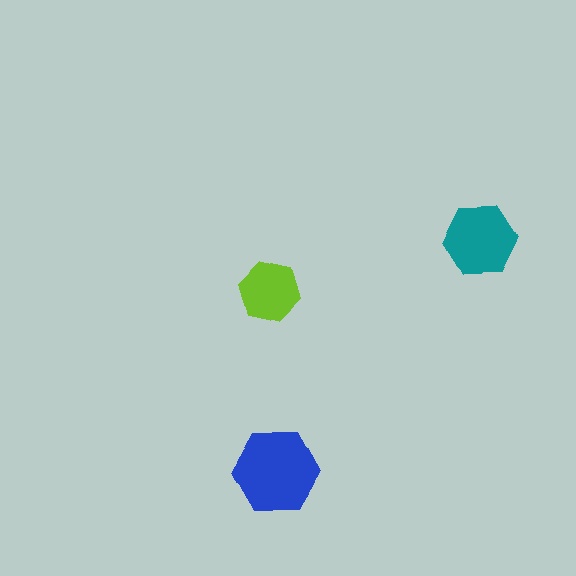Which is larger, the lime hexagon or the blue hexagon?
The blue one.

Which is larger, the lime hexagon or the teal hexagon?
The teal one.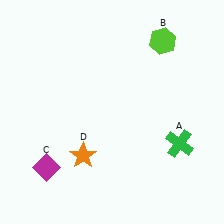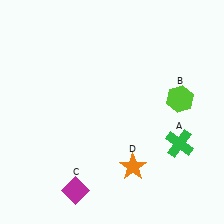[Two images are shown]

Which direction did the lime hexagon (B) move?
The lime hexagon (B) moved down.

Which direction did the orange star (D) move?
The orange star (D) moved right.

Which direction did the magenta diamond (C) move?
The magenta diamond (C) moved right.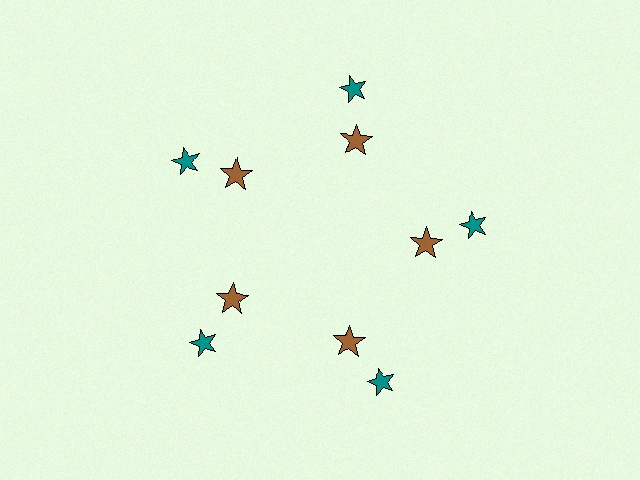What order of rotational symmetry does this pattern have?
This pattern has 5-fold rotational symmetry.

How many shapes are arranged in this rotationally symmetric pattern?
There are 10 shapes, arranged in 5 groups of 2.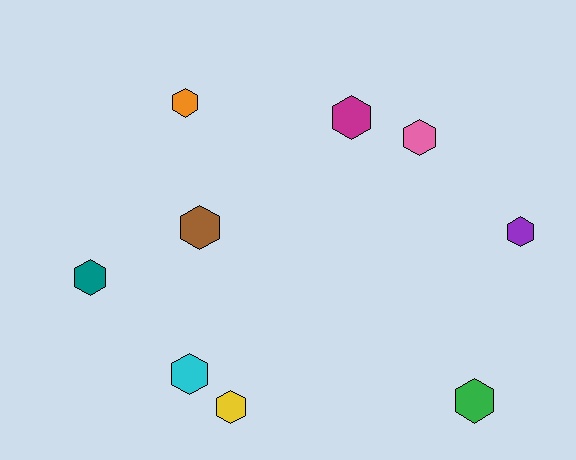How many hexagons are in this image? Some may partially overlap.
There are 9 hexagons.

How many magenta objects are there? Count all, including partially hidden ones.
There is 1 magenta object.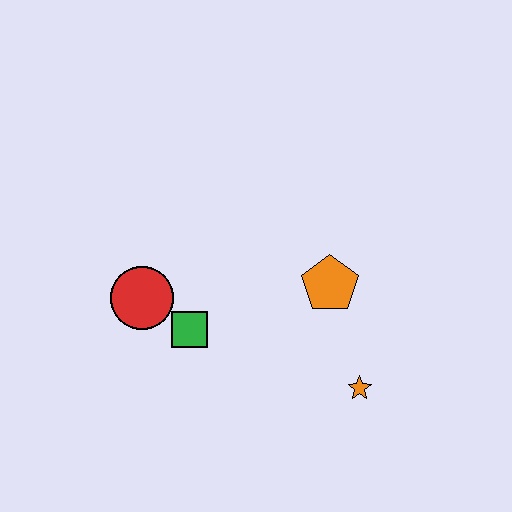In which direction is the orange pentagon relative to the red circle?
The orange pentagon is to the right of the red circle.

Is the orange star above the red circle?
No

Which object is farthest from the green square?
The orange star is farthest from the green square.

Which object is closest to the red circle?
The green square is closest to the red circle.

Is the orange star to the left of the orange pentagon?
No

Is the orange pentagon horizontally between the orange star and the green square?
Yes